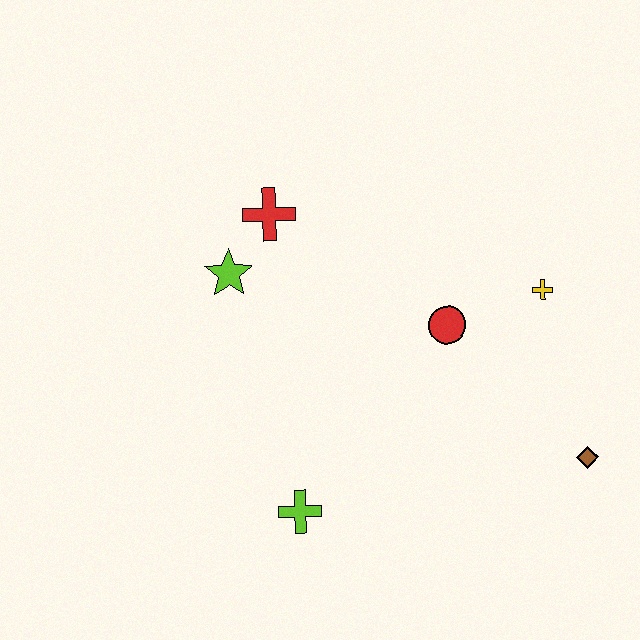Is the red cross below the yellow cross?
No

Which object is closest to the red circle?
The yellow cross is closest to the red circle.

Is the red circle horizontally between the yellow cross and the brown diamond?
No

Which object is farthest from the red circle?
The lime cross is farthest from the red circle.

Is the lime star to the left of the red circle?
Yes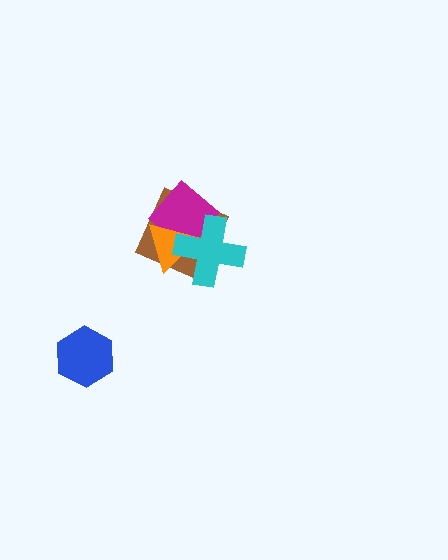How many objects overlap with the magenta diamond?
3 objects overlap with the magenta diamond.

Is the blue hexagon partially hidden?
No, no other shape covers it.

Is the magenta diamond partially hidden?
Yes, it is partially covered by another shape.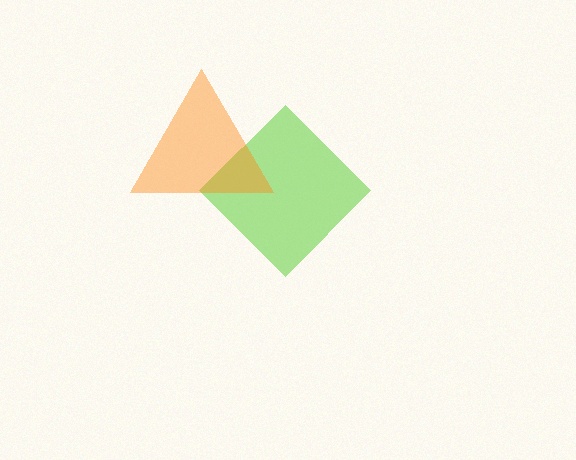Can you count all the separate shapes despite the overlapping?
Yes, there are 2 separate shapes.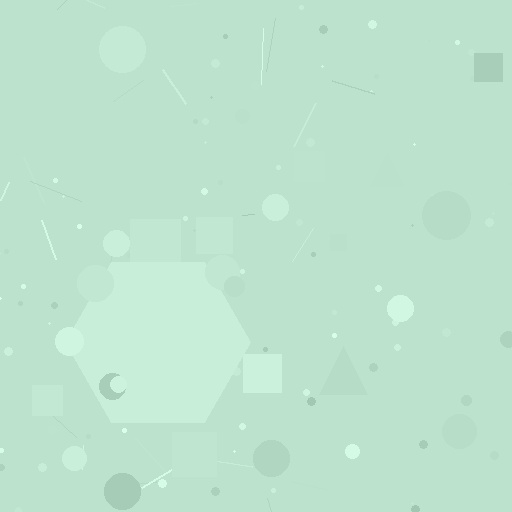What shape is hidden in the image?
A hexagon is hidden in the image.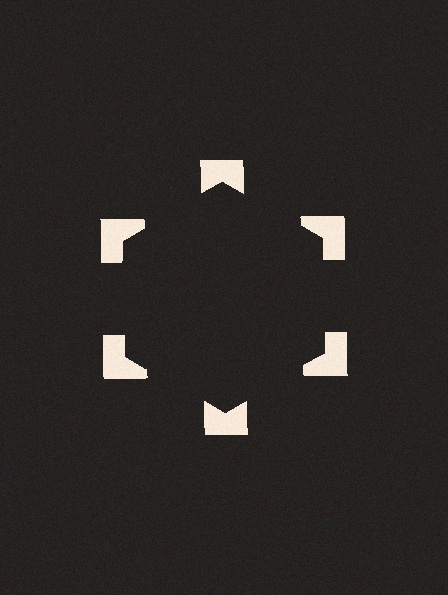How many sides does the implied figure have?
6 sides.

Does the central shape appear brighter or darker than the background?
It typically appears slightly darker than the background, even though no actual brightness change is drawn.